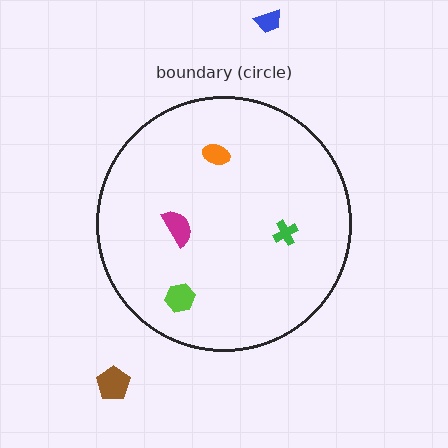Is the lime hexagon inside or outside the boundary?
Inside.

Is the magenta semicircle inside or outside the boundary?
Inside.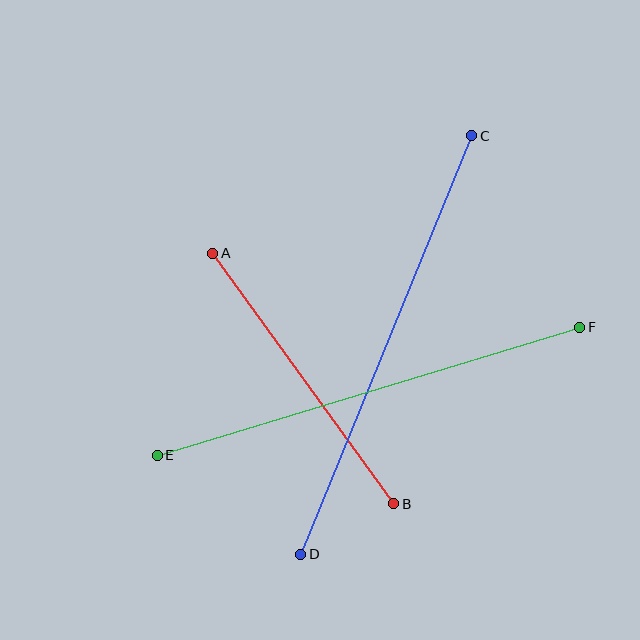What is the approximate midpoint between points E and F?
The midpoint is at approximately (369, 391) pixels.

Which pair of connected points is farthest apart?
Points C and D are farthest apart.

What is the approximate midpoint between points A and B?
The midpoint is at approximately (303, 379) pixels.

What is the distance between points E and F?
The distance is approximately 442 pixels.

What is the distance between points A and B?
The distance is approximately 309 pixels.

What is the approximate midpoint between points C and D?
The midpoint is at approximately (386, 345) pixels.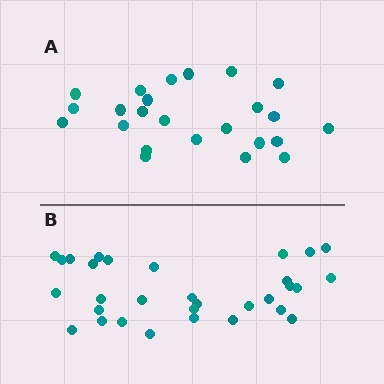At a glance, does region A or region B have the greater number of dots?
Region B (the bottom region) has more dots.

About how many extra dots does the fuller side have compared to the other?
Region B has roughly 8 or so more dots than region A.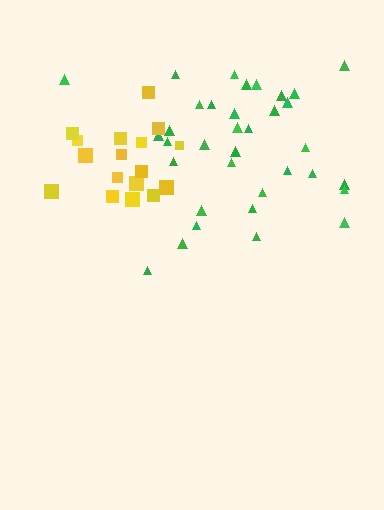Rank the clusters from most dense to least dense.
yellow, green.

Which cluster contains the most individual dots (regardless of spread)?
Green (35).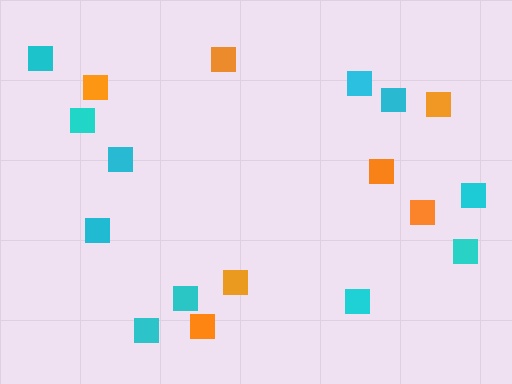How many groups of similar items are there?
There are 2 groups: one group of orange squares (7) and one group of cyan squares (11).